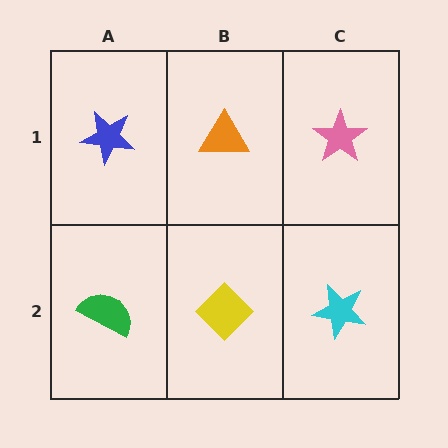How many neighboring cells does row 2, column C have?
2.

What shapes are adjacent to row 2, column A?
A blue star (row 1, column A), a yellow diamond (row 2, column B).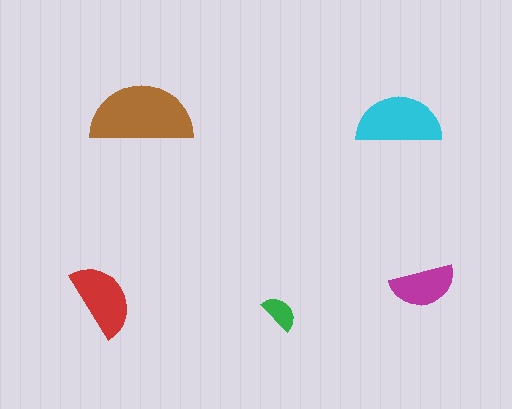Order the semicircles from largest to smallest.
the brown one, the cyan one, the red one, the magenta one, the green one.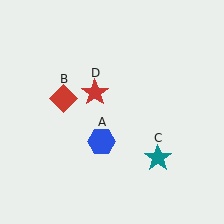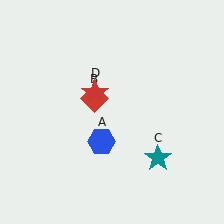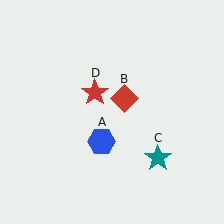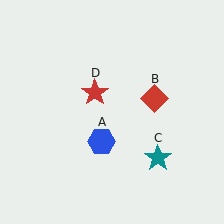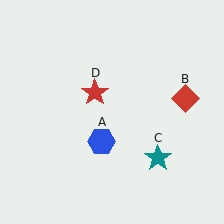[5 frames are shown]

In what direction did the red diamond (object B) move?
The red diamond (object B) moved right.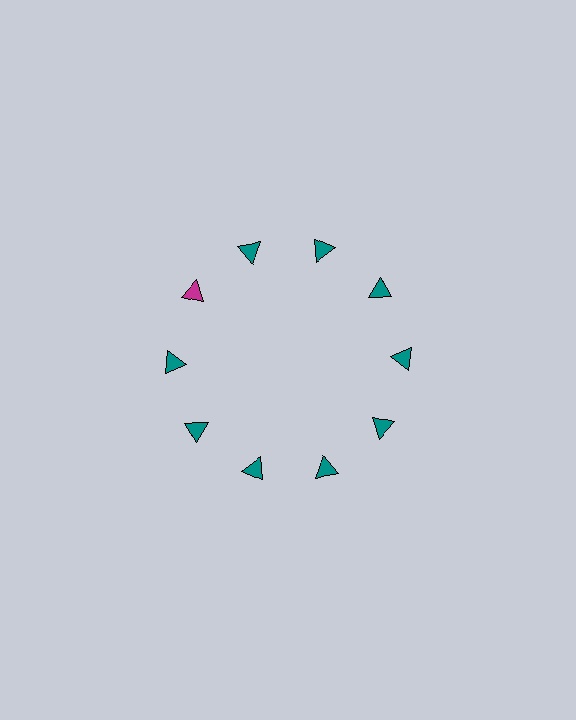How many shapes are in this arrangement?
There are 10 shapes arranged in a ring pattern.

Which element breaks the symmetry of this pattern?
The magenta triangle at roughly the 10 o'clock position breaks the symmetry. All other shapes are teal triangles.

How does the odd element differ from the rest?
It has a different color: magenta instead of teal.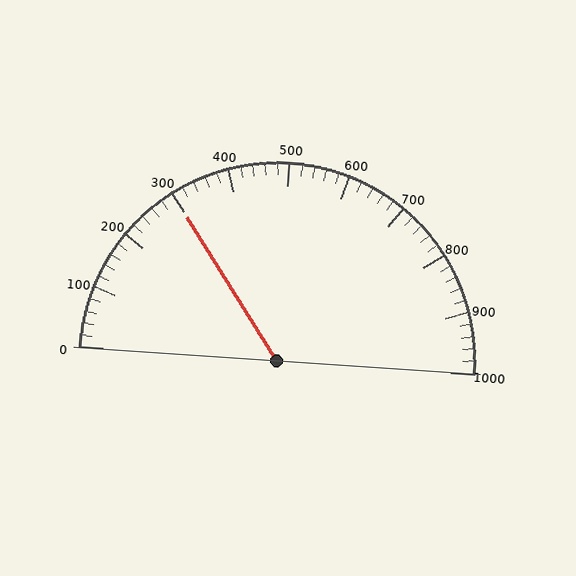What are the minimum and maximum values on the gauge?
The gauge ranges from 0 to 1000.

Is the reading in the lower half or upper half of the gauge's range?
The reading is in the lower half of the range (0 to 1000).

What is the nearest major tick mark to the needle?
The nearest major tick mark is 300.